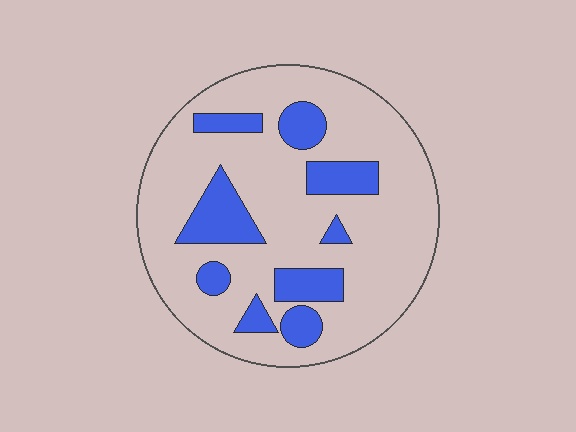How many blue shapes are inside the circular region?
9.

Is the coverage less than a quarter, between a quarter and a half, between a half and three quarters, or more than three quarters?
Less than a quarter.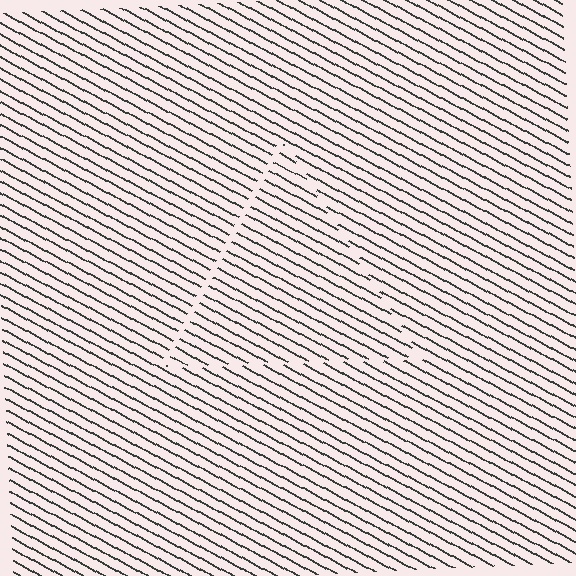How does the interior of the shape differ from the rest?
The interior of the shape contains the same grating, shifted by half a period — the contour is defined by the phase discontinuity where line-ends from the inner and outer gratings abut.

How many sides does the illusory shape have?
3 sides — the line-ends trace a triangle.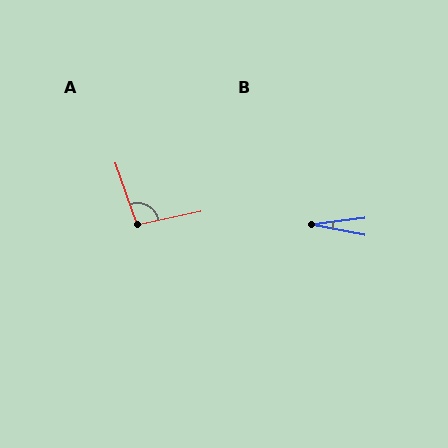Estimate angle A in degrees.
Approximately 97 degrees.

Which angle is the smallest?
B, at approximately 18 degrees.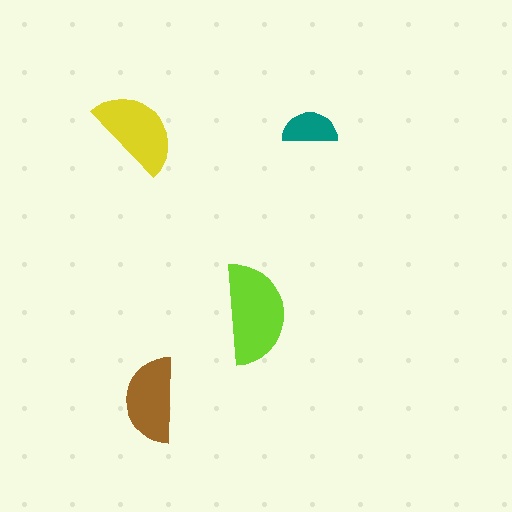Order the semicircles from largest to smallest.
the lime one, the yellow one, the brown one, the teal one.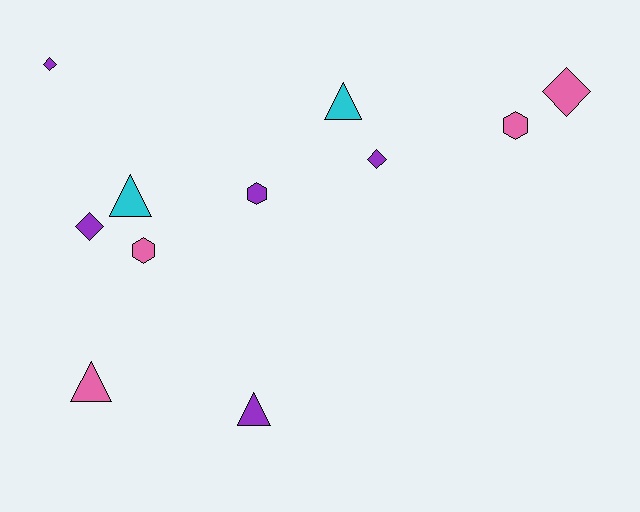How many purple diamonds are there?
There are 3 purple diamonds.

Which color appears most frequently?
Purple, with 5 objects.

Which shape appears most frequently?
Diamond, with 4 objects.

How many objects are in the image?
There are 11 objects.